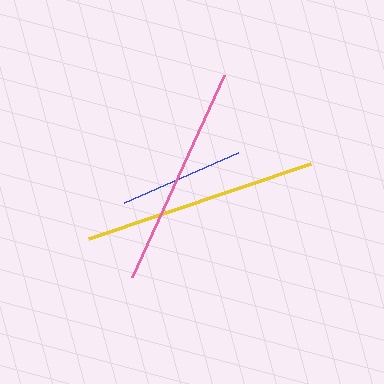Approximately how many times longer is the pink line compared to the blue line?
The pink line is approximately 1.8 times the length of the blue line.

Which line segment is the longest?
The yellow line is the longest at approximately 234 pixels.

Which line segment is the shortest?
The blue line is the shortest at approximately 124 pixels.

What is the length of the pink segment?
The pink segment is approximately 222 pixels long.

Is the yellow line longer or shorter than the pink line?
The yellow line is longer than the pink line.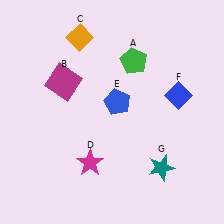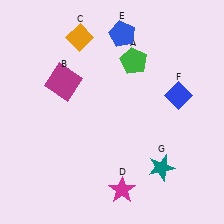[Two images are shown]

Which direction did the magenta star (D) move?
The magenta star (D) moved right.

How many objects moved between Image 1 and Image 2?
2 objects moved between the two images.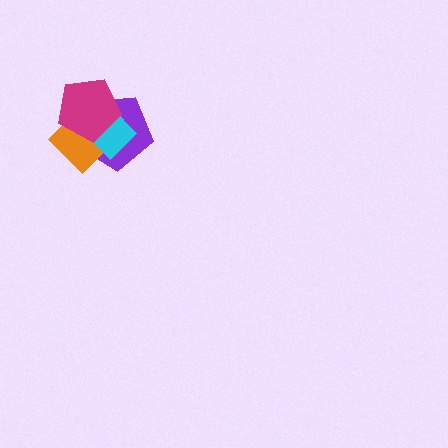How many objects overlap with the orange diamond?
3 objects overlap with the orange diamond.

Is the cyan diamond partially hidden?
Yes, it is partially covered by another shape.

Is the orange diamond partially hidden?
Yes, it is partially covered by another shape.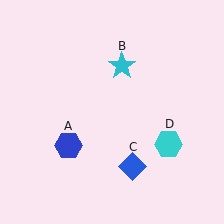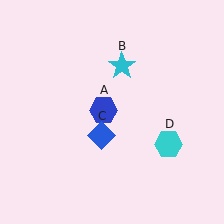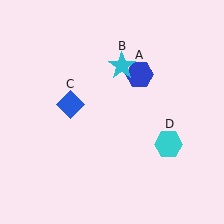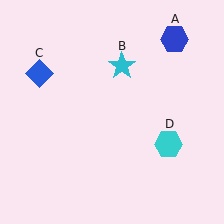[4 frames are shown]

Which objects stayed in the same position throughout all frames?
Cyan star (object B) and cyan hexagon (object D) remained stationary.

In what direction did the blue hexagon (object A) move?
The blue hexagon (object A) moved up and to the right.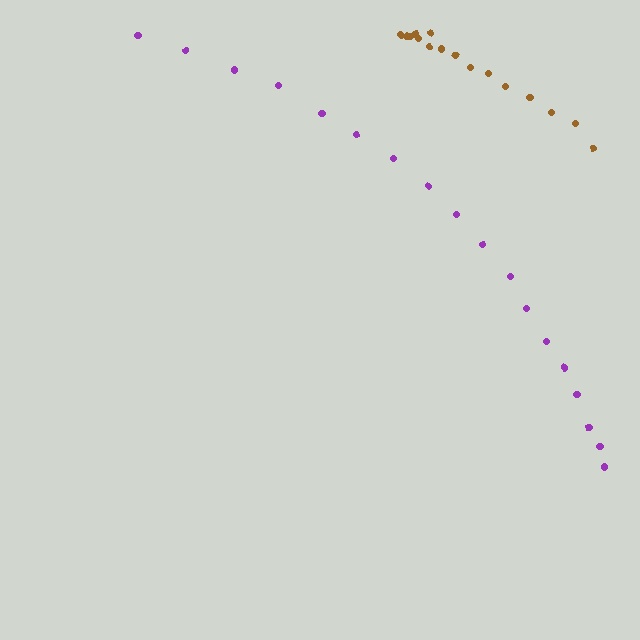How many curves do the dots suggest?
There are 2 distinct paths.